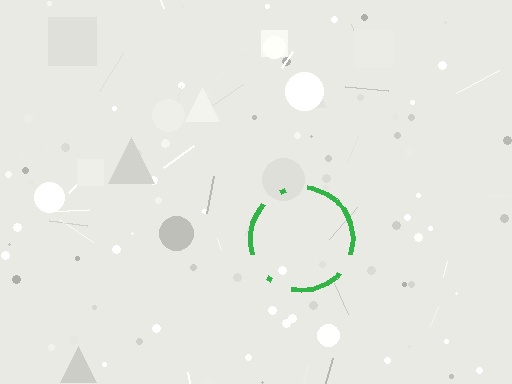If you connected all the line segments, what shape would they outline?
They would outline a circle.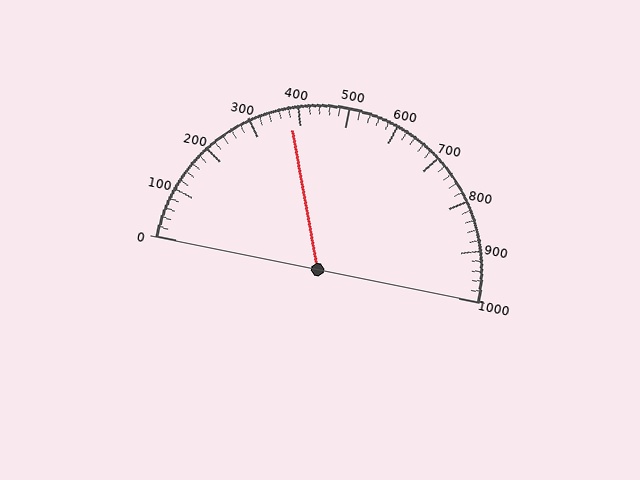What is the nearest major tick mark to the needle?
The nearest major tick mark is 400.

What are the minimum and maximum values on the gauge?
The gauge ranges from 0 to 1000.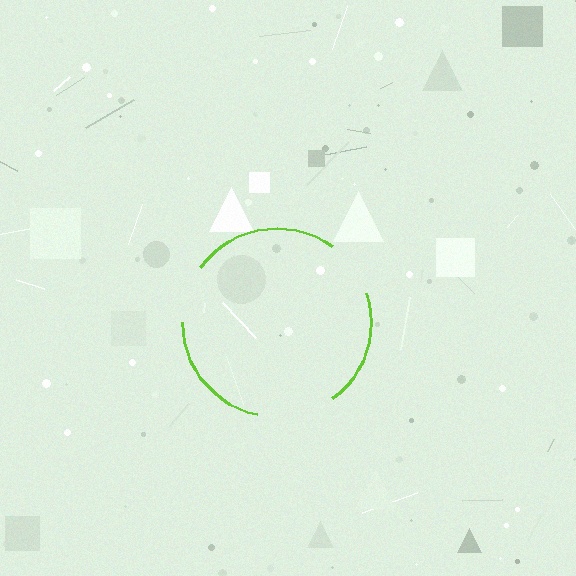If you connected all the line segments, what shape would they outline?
They would outline a circle.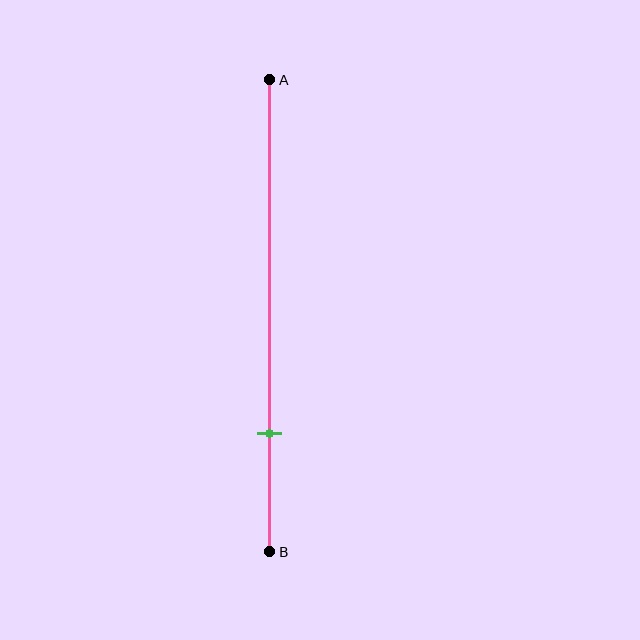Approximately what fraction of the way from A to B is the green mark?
The green mark is approximately 75% of the way from A to B.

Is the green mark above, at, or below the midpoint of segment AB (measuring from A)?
The green mark is below the midpoint of segment AB.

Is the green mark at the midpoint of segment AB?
No, the mark is at about 75% from A, not at the 50% midpoint.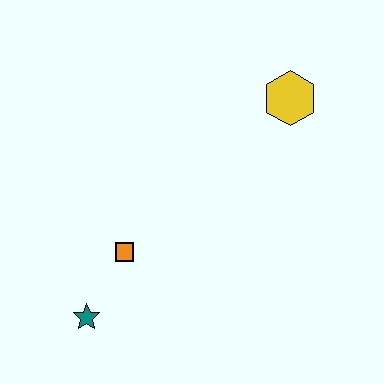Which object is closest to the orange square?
The teal star is closest to the orange square.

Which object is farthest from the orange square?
The yellow hexagon is farthest from the orange square.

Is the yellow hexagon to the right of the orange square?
Yes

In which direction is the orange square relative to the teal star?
The orange square is above the teal star.